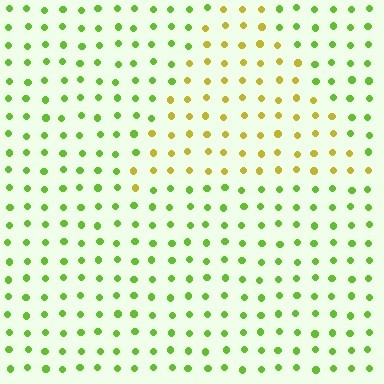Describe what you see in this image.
The image is filled with small lime elements in a uniform arrangement. A triangle-shaped region is visible where the elements are tinted to a slightly different hue, forming a subtle color boundary.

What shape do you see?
I see a triangle.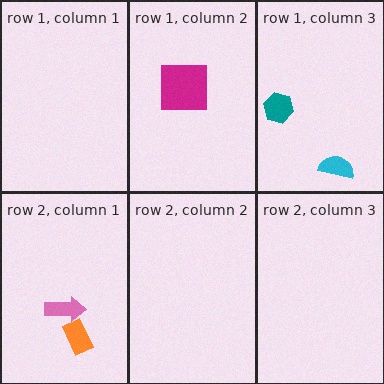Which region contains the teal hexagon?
The row 1, column 3 region.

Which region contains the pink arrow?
The row 2, column 1 region.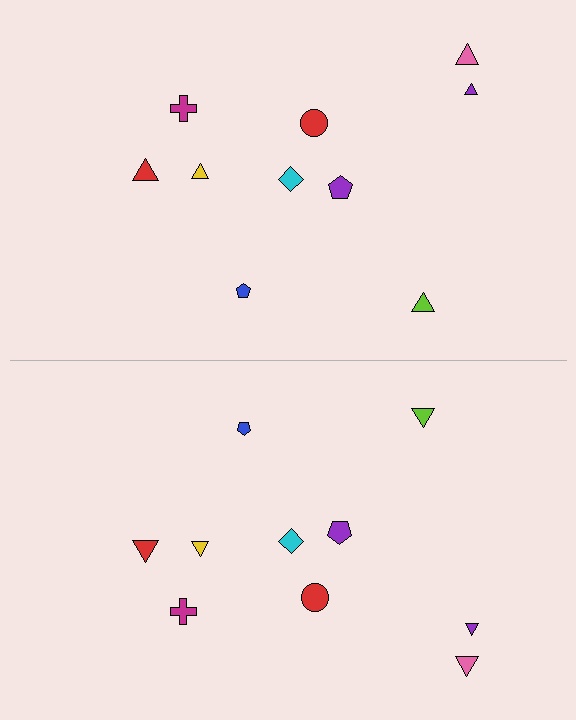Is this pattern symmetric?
Yes, this pattern has bilateral (reflection) symmetry.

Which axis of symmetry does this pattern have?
The pattern has a horizontal axis of symmetry running through the center of the image.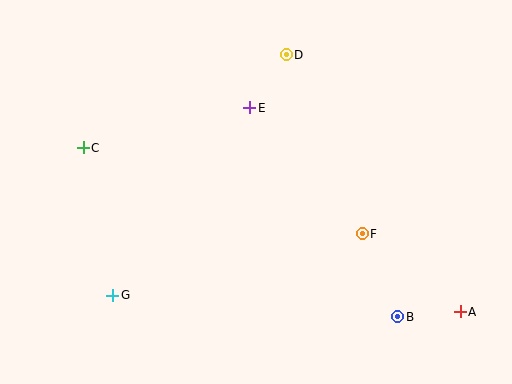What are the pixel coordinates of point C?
Point C is at (83, 148).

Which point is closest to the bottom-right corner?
Point A is closest to the bottom-right corner.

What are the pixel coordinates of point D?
Point D is at (286, 55).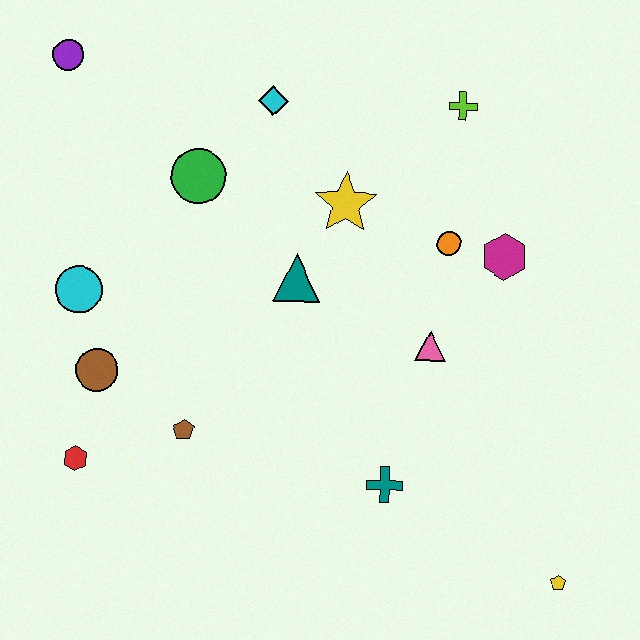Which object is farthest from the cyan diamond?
The yellow pentagon is farthest from the cyan diamond.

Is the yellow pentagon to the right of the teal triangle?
Yes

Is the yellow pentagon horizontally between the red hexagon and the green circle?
No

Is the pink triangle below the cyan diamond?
Yes